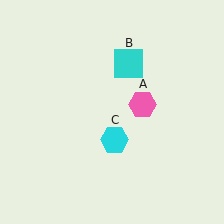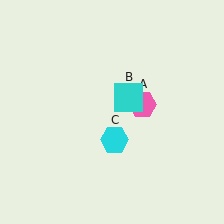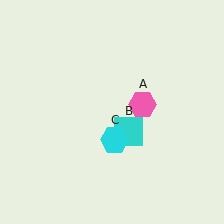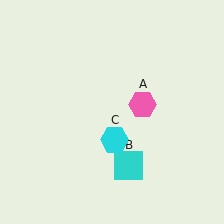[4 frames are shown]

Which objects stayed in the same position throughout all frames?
Pink hexagon (object A) and cyan hexagon (object C) remained stationary.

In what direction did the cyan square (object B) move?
The cyan square (object B) moved down.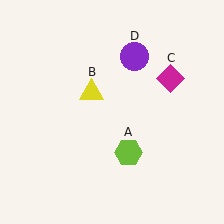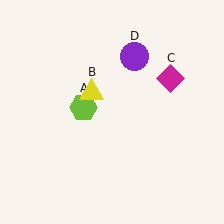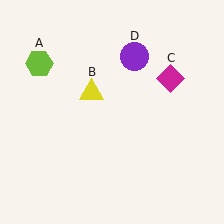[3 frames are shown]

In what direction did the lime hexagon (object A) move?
The lime hexagon (object A) moved up and to the left.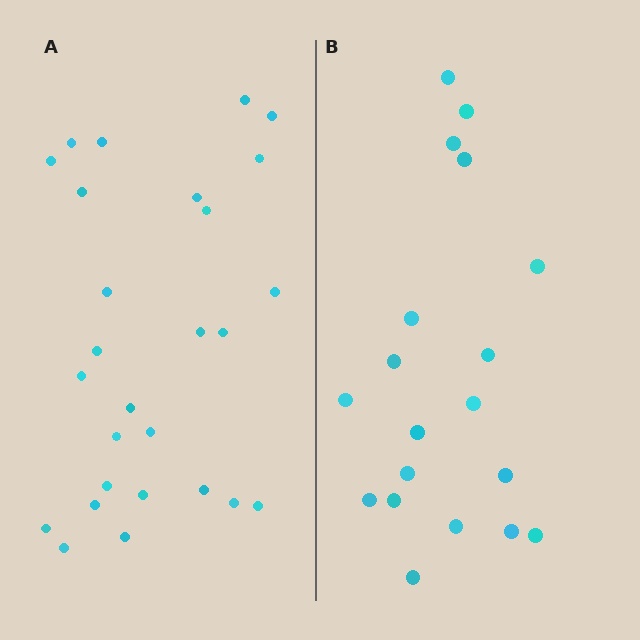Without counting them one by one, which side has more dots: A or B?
Region A (the left region) has more dots.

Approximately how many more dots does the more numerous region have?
Region A has roughly 8 or so more dots than region B.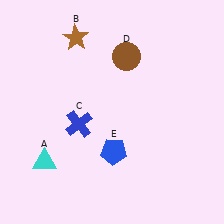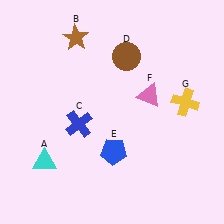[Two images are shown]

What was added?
A pink triangle (F), a yellow cross (G) were added in Image 2.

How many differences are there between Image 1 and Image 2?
There are 2 differences between the two images.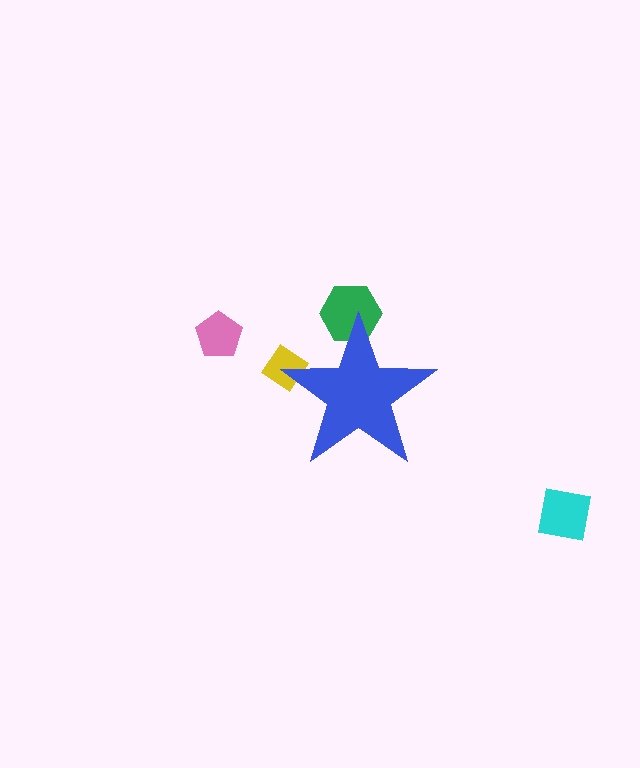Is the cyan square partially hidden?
No, the cyan square is fully visible.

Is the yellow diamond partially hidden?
Yes, the yellow diamond is partially hidden behind the blue star.